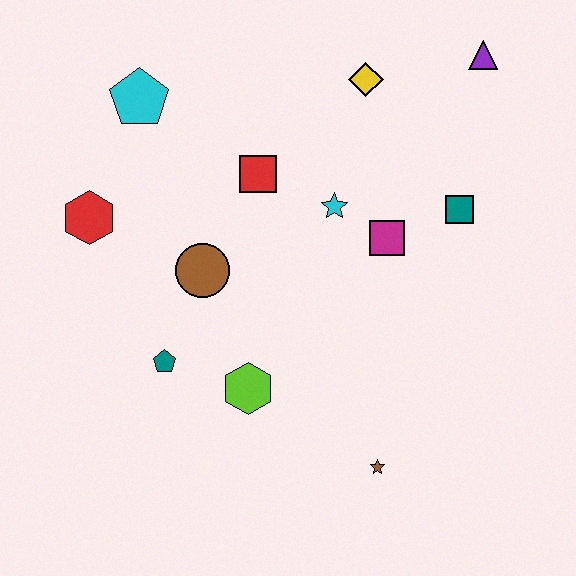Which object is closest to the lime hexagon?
The teal pentagon is closest to the lime hexagon.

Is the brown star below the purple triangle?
Yes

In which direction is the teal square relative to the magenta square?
The teal square is to the right of the magenta square.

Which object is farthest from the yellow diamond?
The brown star is farthest from the yellow diamond.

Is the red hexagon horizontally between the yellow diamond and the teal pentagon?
No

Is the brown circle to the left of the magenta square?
Yes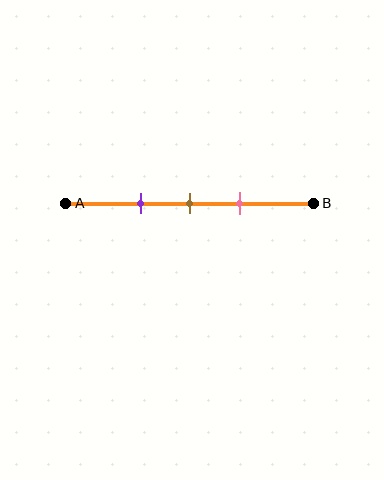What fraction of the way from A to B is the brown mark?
The brown mark is approximately 50% (0.5) of the way from A to B.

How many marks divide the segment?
There are 3 marks dividing the segment.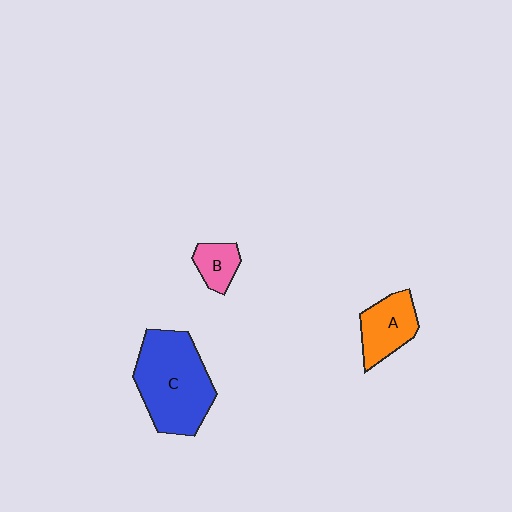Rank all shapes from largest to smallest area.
From largest to smallest: C (blue), A (orange), B (pink).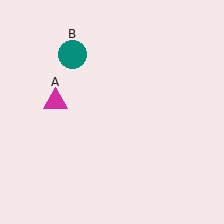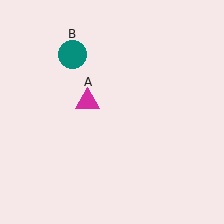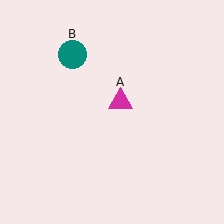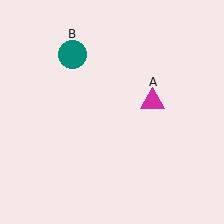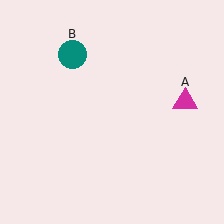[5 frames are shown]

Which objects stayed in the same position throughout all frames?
Teal circle (object B) remained stationary.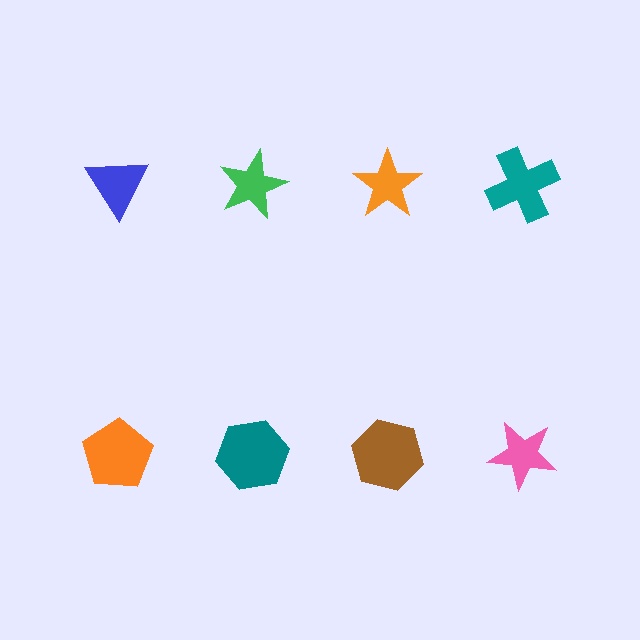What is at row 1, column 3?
An orange star.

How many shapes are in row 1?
4 shapes.